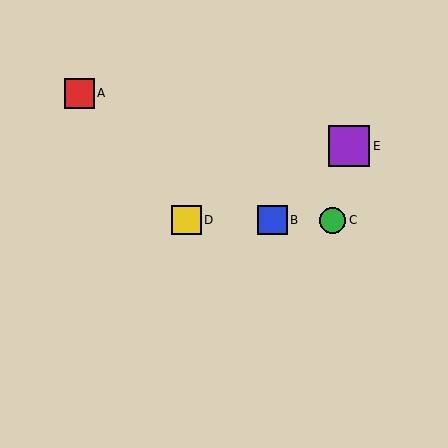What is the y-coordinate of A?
Object A is at y≈93.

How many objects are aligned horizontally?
3 objects (B, C, D) are aligned horizontally.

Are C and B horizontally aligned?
Yes, both are at y≈220.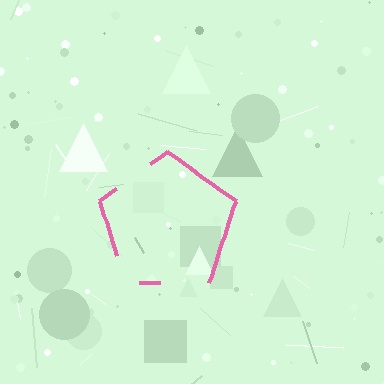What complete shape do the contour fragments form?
The contour fragments form a pentagon.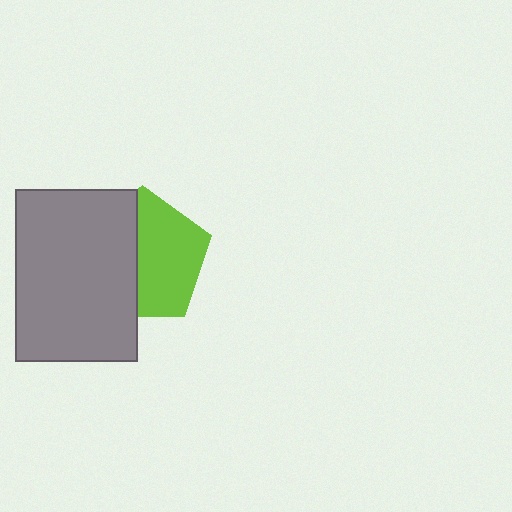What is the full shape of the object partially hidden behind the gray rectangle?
The partially hidden object is a lime pentagon.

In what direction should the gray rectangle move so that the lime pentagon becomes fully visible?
The gray rectangle should move left. That is the shortest direction to clear the overlap and leave the lime pentagon fully visible.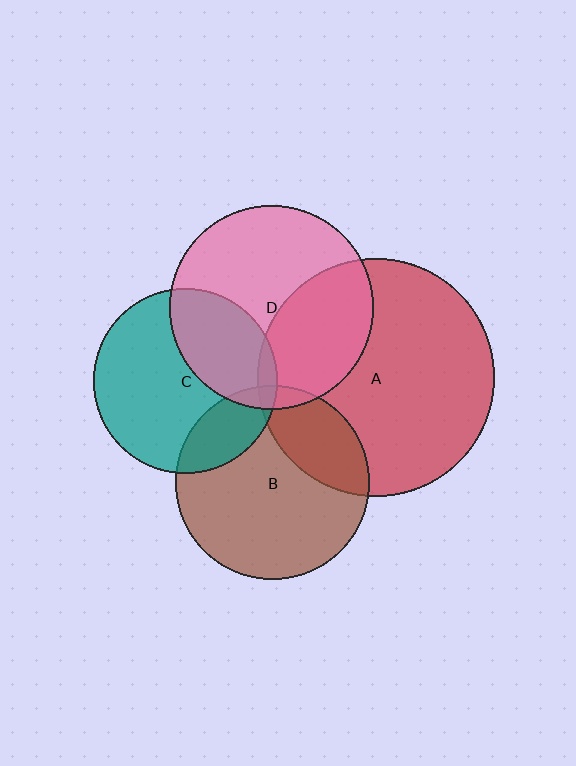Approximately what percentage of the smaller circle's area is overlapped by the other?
Approximately 5%.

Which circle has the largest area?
Circle A (red).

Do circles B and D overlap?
Yes.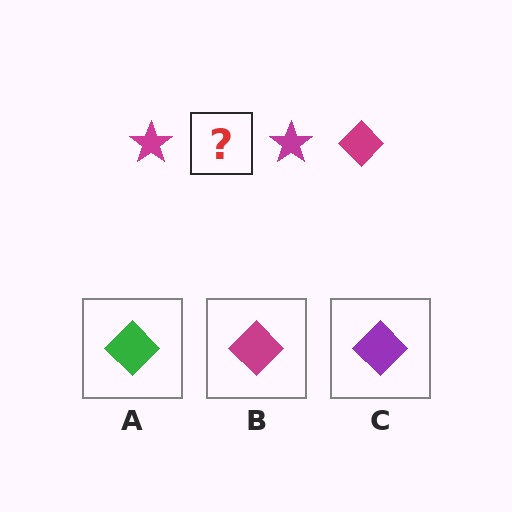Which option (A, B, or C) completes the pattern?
B.